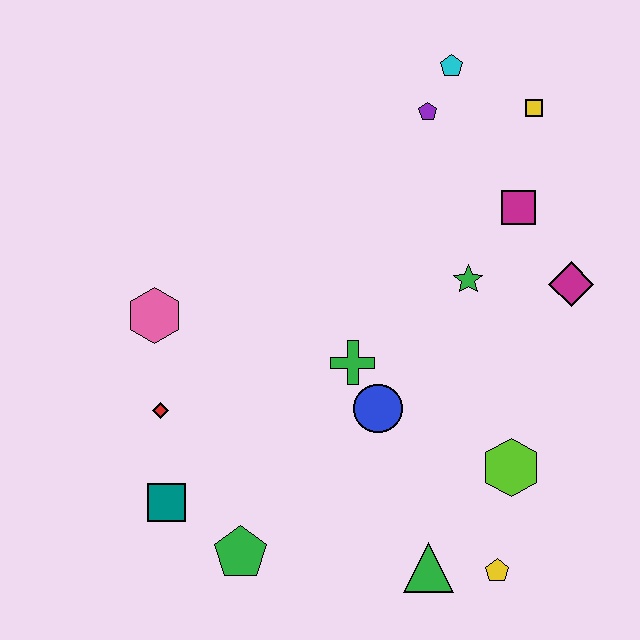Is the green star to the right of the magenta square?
No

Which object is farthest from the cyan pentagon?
The green pentagon is farthest from the cyan pentagon.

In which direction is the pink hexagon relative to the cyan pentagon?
The pink hexagon is to the left of the cyan pentagon.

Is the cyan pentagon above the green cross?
Yes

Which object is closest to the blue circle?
The green cross is closest to the blue circle.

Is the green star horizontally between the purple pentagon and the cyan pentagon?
No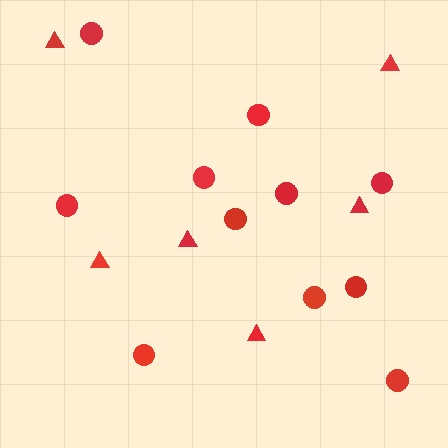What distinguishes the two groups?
There are 2 groups: one group of circles (11) and one group of triangles (6).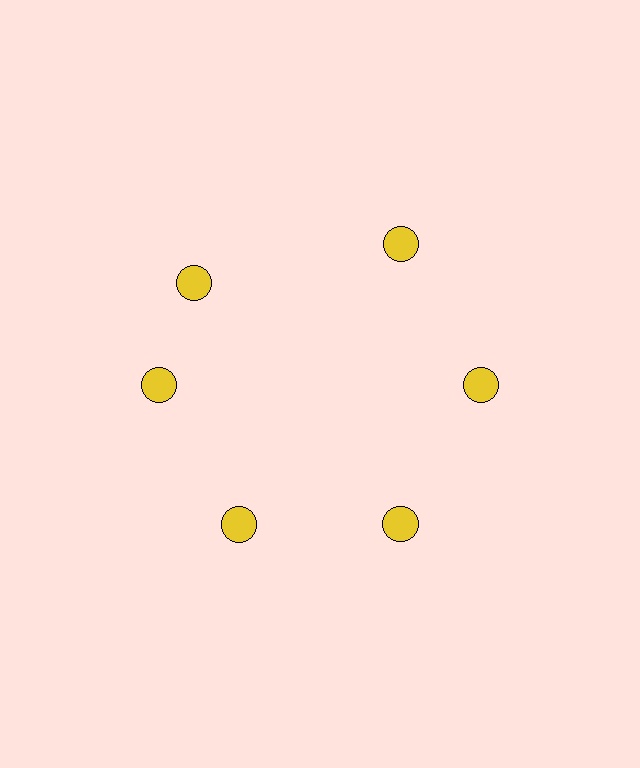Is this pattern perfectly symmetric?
No. The 6 yellow circles are arranged in a ring, but one element near the 11 o'clock position is rotated out of alignment along the ring, breaking the 6-fold rotational symmetry.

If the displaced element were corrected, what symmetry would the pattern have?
It would have 6-fold rotational symmetry — the pattern would map onto itself every 60 degrees.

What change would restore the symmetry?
The symmetry would be restored by rotating it back into even spacing with its neighbors so that all 6 circles sit at equal angles and equal distance from the center.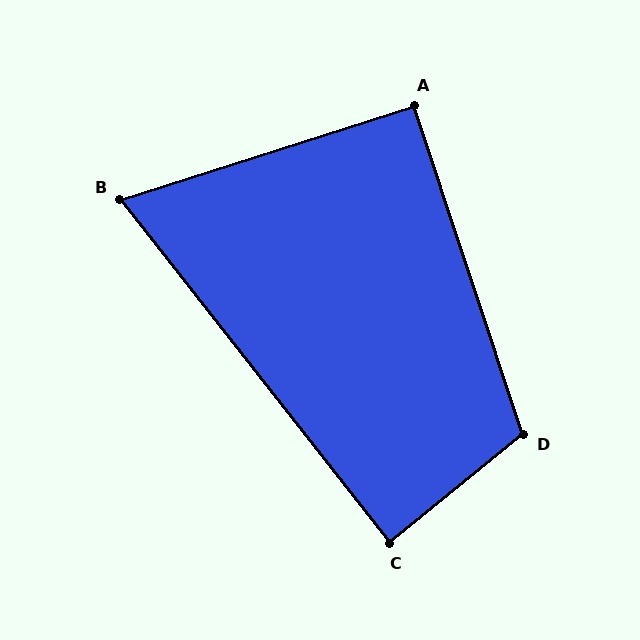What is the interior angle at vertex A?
Approximately 91 degrees (approximately right).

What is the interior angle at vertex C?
Approximately 89 degrees (approximately right).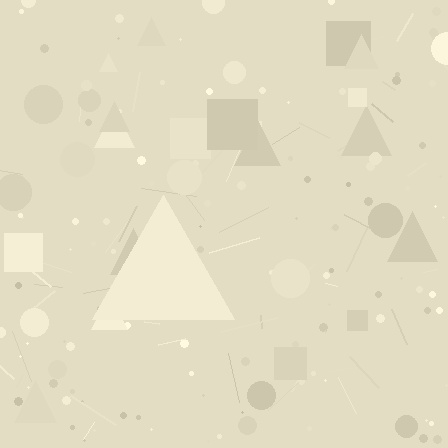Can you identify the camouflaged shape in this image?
The camouflaged shape is a triangle.